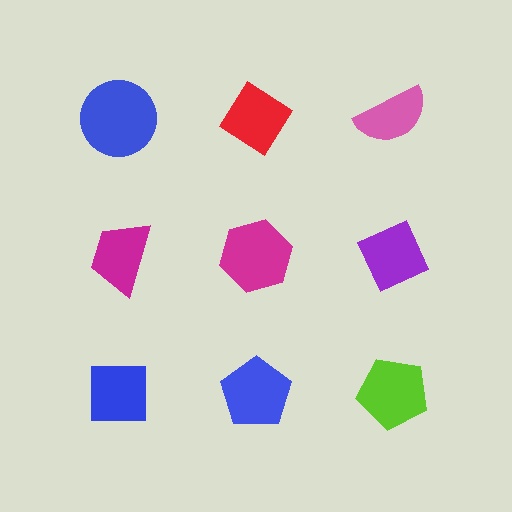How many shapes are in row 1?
3 shapes.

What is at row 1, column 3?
A pink semicircle.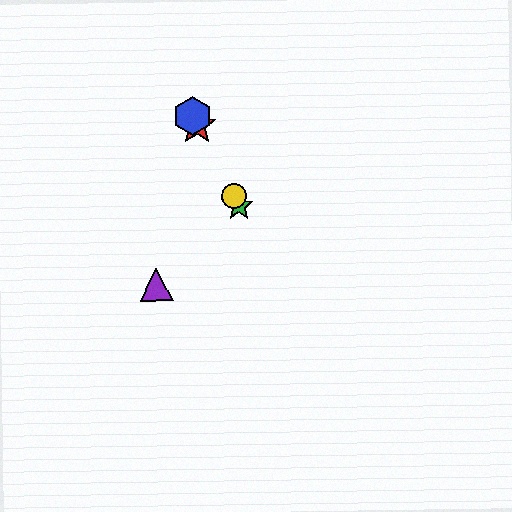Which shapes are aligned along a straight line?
The red star, the blue hexagon, the green star, the yellow circle are aligned along a straight line.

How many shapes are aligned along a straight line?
4 shapes (the red star, the blue hexagon, the green star, the yellow circle) are aligned along a straight line.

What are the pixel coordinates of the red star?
The red star is at (197, 125).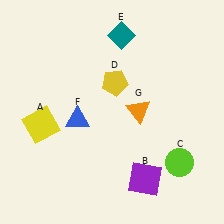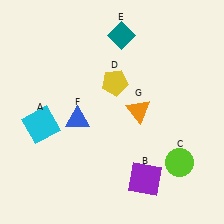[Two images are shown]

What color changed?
The square (A) changed from yellow in Image 1 to cyan in Image 2.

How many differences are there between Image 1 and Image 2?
There is 1 difference between the two images.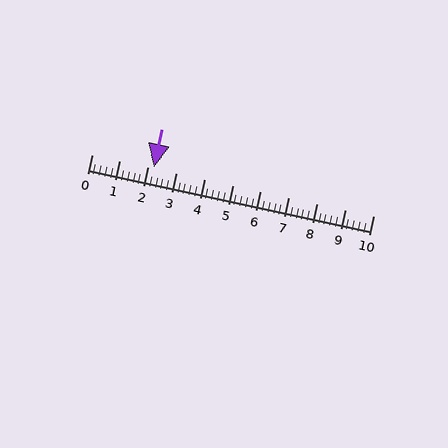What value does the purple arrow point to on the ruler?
The purple arrow points to approximately 2.2.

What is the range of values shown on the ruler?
The ruler shows values from 0 to 10.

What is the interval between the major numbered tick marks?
The major tick marks are spaced 1 units apart.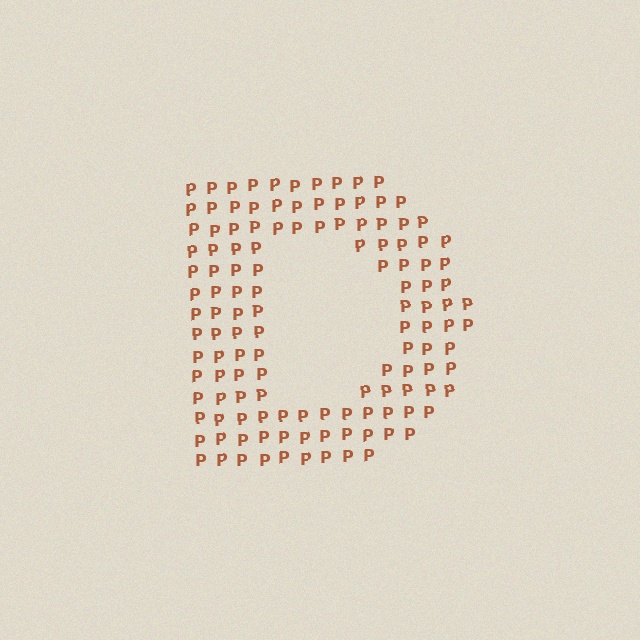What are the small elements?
The small elements are letter P's.